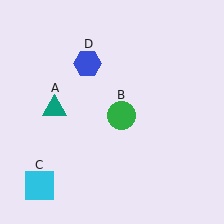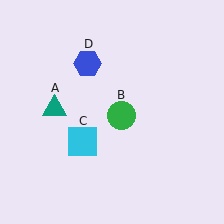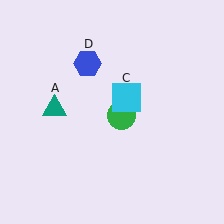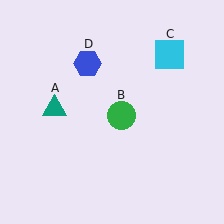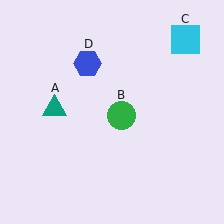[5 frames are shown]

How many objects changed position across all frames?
1 object changed position: cyan square (object C).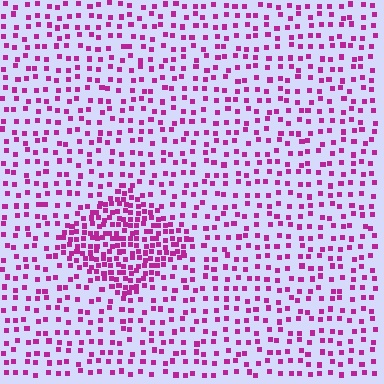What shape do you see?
I see a diamond.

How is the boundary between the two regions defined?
The boundary is defined by a change in element density (approximately 2.4x ratio). All elements are the same color, size, and shape.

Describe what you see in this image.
The image contains small magenta elements arranged at two different densities. A diamond-shaped region is visible where the elements are more densely packed than the surrounding area.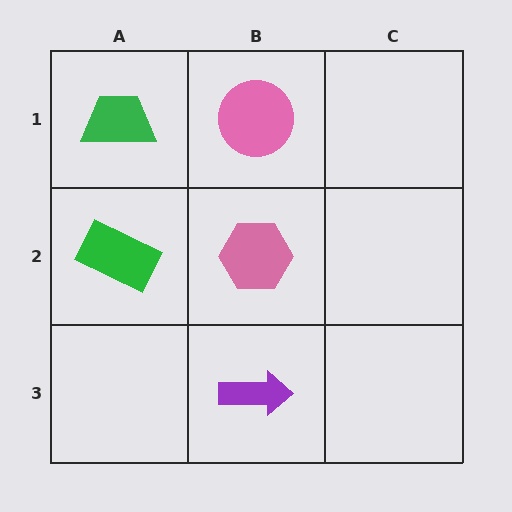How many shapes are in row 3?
1 shape.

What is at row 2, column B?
A pink hexagon.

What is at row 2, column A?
A green rectangle.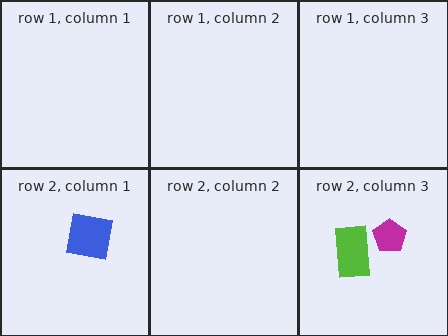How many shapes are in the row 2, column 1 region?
1.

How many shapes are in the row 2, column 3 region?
2.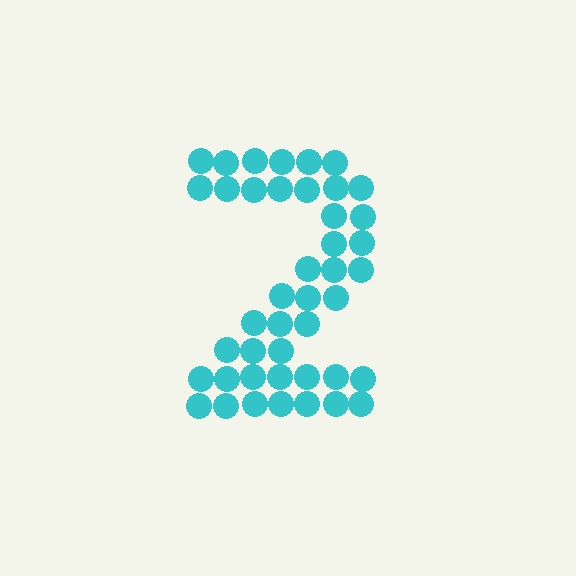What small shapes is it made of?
It is made of small circles.